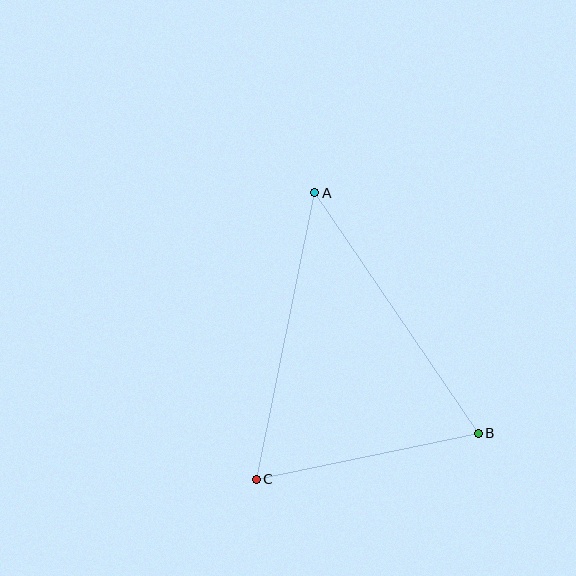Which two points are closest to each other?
Points B and C are closest to each other.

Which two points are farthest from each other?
Points A and C are farthest from each other.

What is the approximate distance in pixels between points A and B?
The distance between A and B is approximately 291 pixels.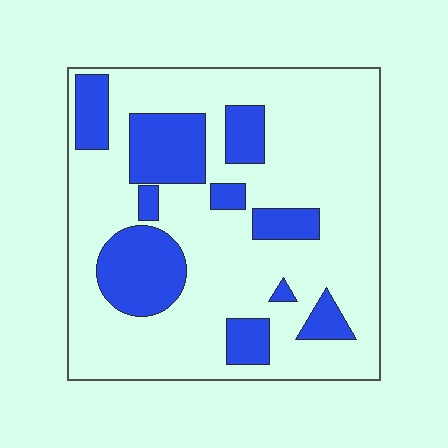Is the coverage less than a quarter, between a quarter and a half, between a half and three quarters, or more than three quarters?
Between a quarter and a half.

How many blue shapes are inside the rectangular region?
10.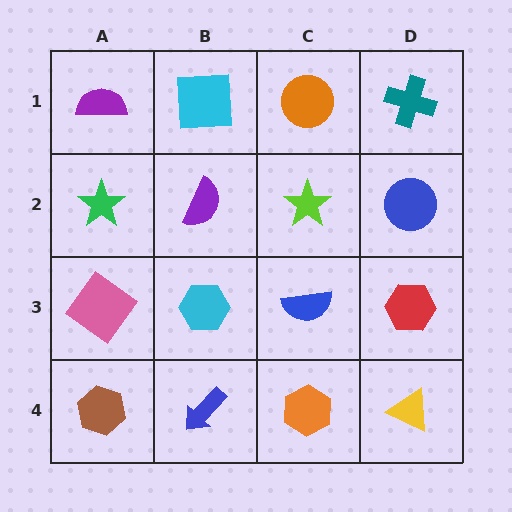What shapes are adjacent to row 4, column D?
A red hexagon (row 3, column D), an orange hexagon (row 4, column C).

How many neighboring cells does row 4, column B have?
3.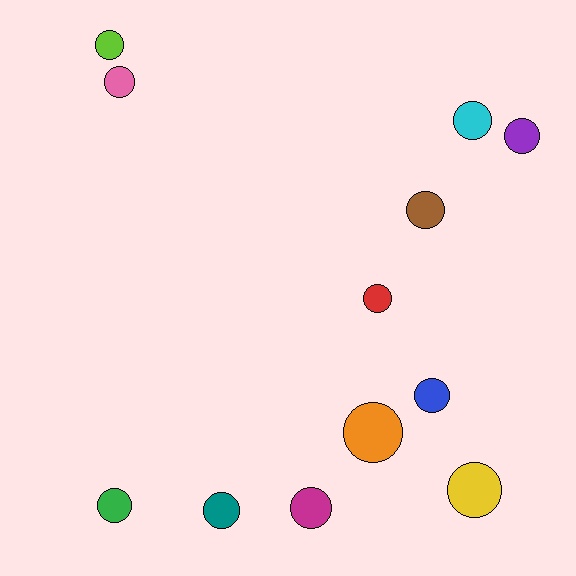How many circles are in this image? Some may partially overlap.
There are 12 circles.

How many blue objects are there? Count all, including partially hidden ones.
There is 1 blue object.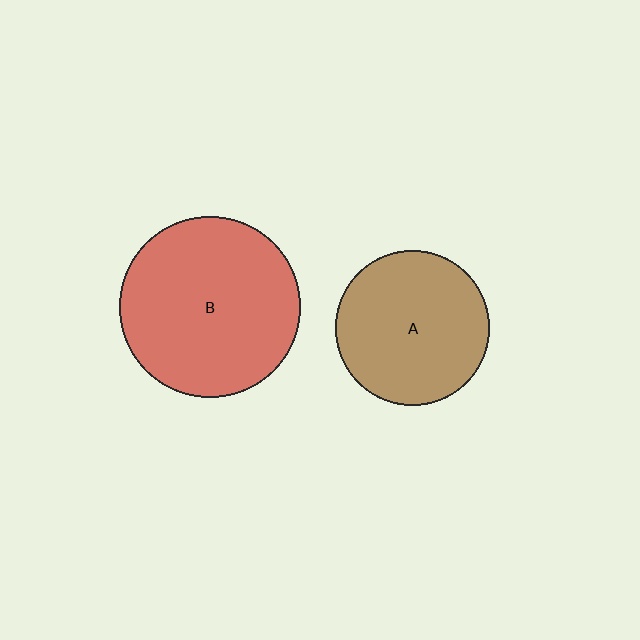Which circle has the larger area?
Circle B (red).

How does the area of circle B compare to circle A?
Approximately 1.4 times.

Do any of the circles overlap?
No, none of the circles overlap.